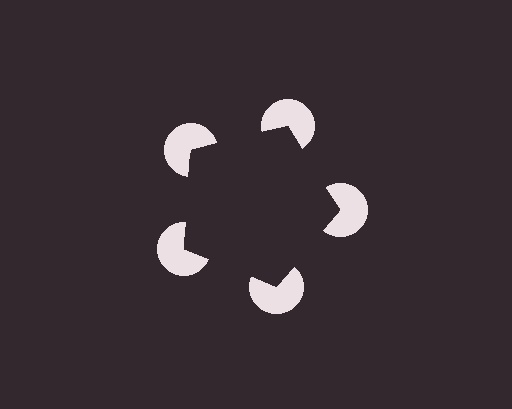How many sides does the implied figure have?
5 sides.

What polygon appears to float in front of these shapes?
An illusory pentagon — its edges are inferred from the aligned wedge cuts in the pac-man discs, not physically drawn.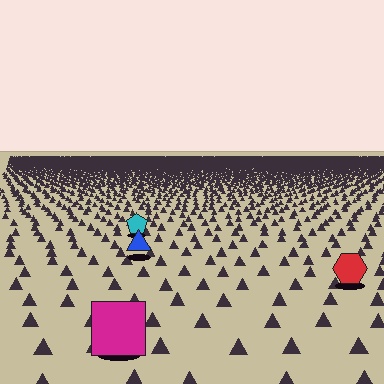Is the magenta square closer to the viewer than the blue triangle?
Yes. The magenta square is closer — you can tell from the texture gradient: the ground texture is coarser near it.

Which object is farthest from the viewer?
The cyan pentagon is farthest from the viewer. It appears smaller and the ground texture around it is denser.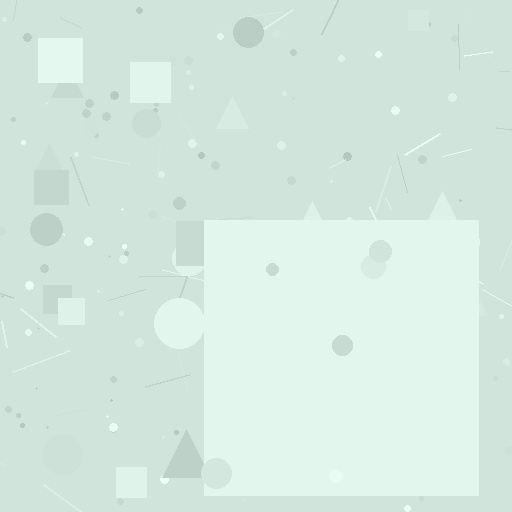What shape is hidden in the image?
A square is hidden in the image.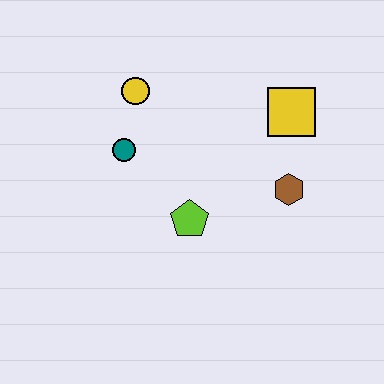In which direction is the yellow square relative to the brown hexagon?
The yellow square is above the brown hexagon.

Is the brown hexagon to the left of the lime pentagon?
No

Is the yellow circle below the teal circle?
No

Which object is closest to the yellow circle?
The teal circle is closest to the yellow circle.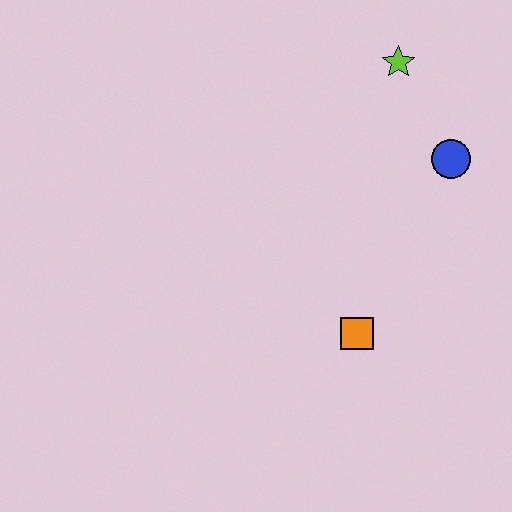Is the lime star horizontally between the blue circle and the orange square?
Yes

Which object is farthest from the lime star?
The orange square is farthest from the lime star.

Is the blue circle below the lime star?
Yes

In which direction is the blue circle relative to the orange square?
The blue circle is above the orange square.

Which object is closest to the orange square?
The blue circle is closest to the orange square.